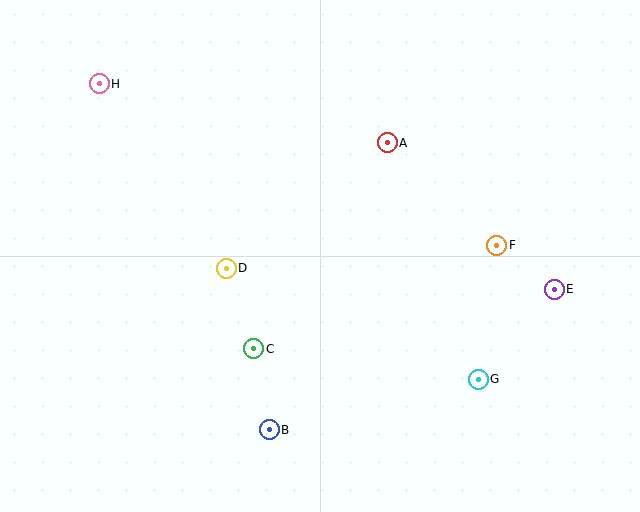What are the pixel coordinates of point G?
Point G is at (478, 379).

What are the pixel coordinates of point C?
Point C is at (254, 349).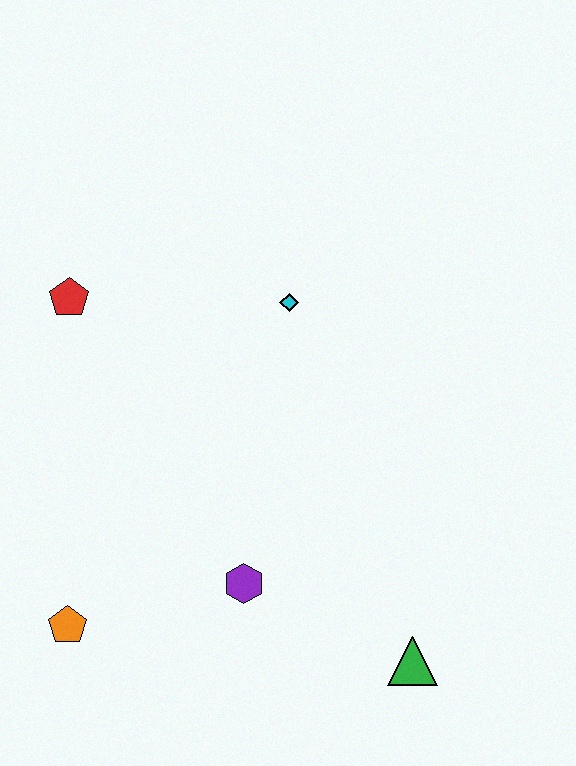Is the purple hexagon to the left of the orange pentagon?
No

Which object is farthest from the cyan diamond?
The orange pentagon is farthest from the cyan diamond.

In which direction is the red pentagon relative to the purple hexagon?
The red pentagon is above the purple hexagon.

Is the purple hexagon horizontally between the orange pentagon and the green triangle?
Yes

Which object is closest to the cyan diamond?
The red pentagon is closest to the cyan diamond.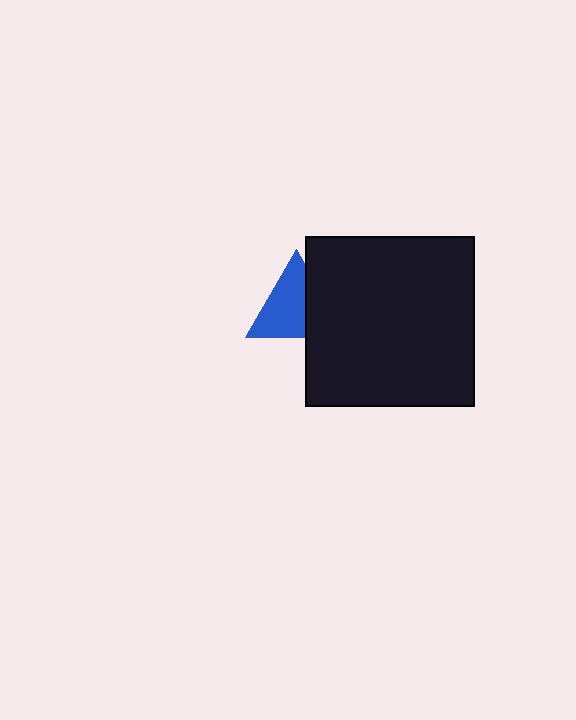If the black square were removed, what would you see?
You would see the complete blue triangle.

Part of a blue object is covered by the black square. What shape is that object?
It is a triangle.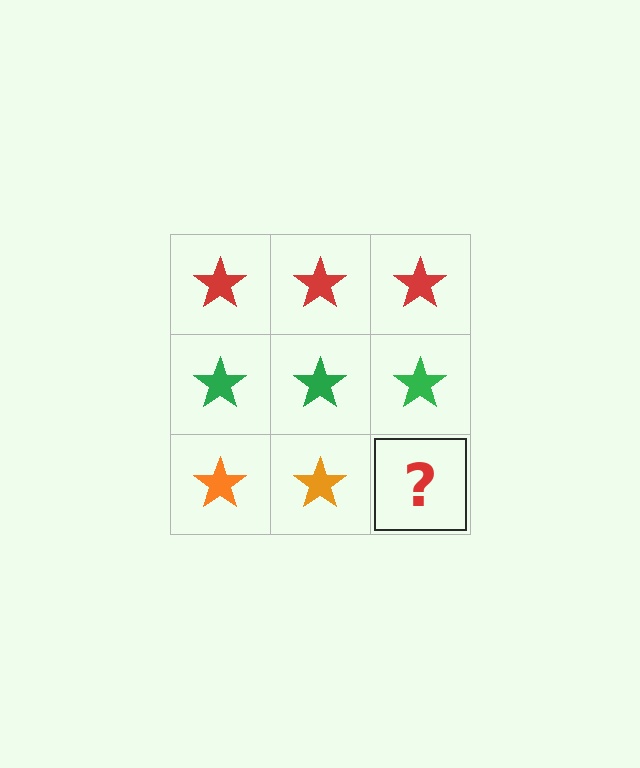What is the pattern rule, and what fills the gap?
The rule is that each row has a consistent color. The gap should be filled with an orange star.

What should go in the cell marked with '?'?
The missing cell should contain an orange star.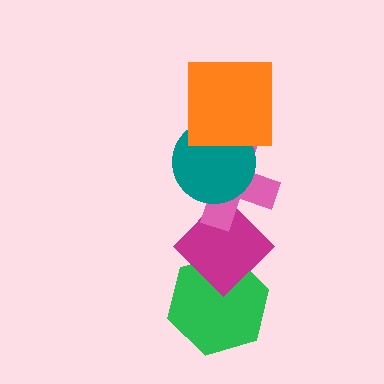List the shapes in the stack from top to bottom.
From top to bottom: the orange square, the teal circle, the pink cross, the magenta diamond, the green hexagon.